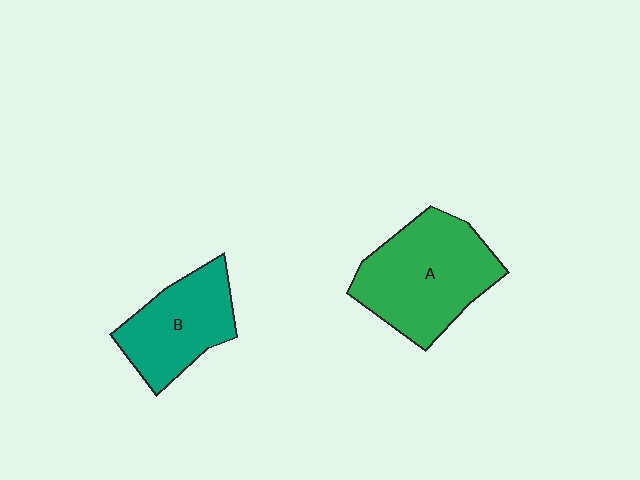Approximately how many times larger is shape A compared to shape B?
Approximately 1.4 times.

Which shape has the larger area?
Shape A (green).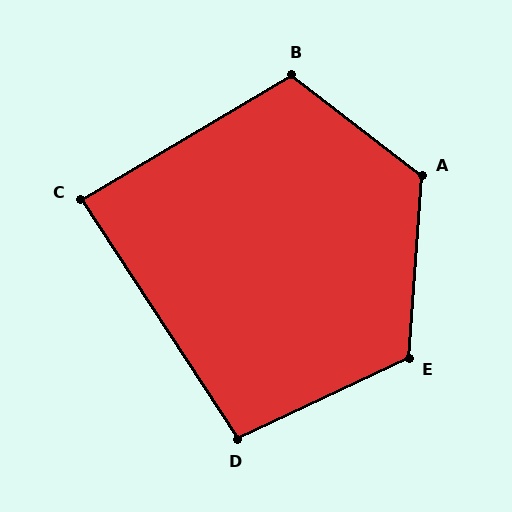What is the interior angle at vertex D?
Approximately 98 degrees (obtuse).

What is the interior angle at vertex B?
Approximately 112 degrees (obtuse).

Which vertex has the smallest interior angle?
C, at approximately 87 degrees.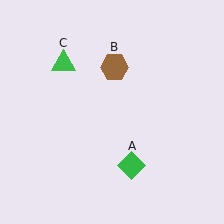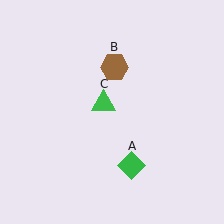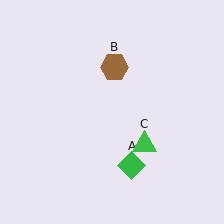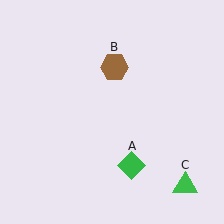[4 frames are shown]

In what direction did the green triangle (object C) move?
The green triangle (object C) moved down and to the right.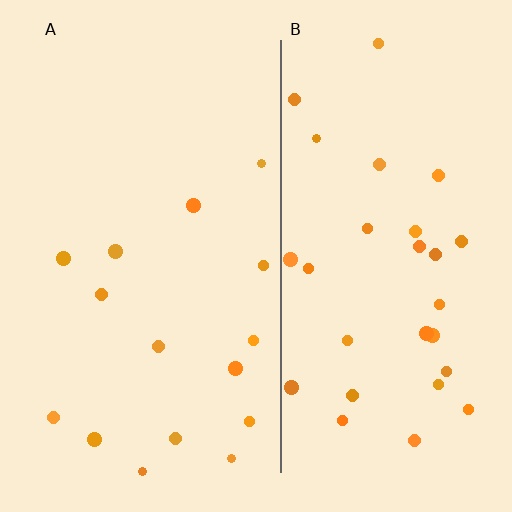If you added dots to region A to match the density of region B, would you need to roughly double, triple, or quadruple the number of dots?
Approximately double.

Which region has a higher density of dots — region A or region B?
B (the right).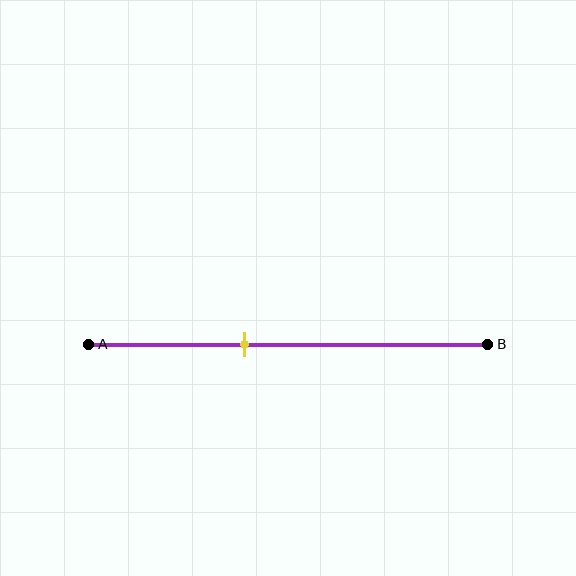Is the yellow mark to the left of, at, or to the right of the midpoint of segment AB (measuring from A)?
The yellow mark is to the left of the midpoint of segment AB.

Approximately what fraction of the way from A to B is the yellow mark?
The yellow mark is approximately 40% of the way from A to B.